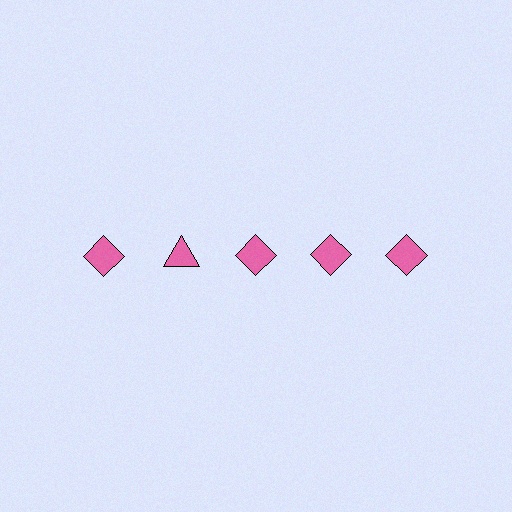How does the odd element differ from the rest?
It has a different shape: triangle instead of diamond.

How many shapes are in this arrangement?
There are 5 shapes arranged in a grid pattern.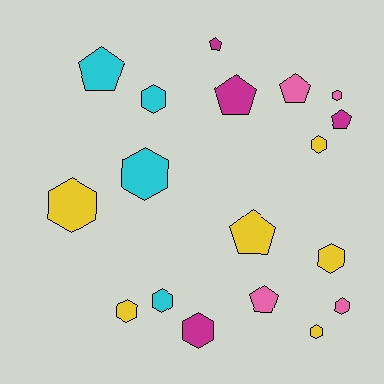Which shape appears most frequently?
Hexagon, with 11 objects.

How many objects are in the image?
There are 18 objects.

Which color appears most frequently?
Yellow, with 6 objects.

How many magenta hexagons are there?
There is 1 magenta hexagon.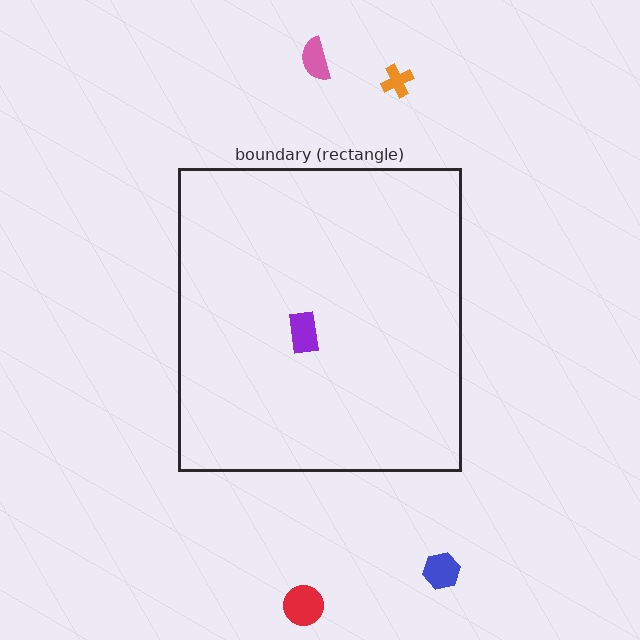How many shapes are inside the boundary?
1 inside, 4 outside.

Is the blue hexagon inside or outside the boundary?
Outside.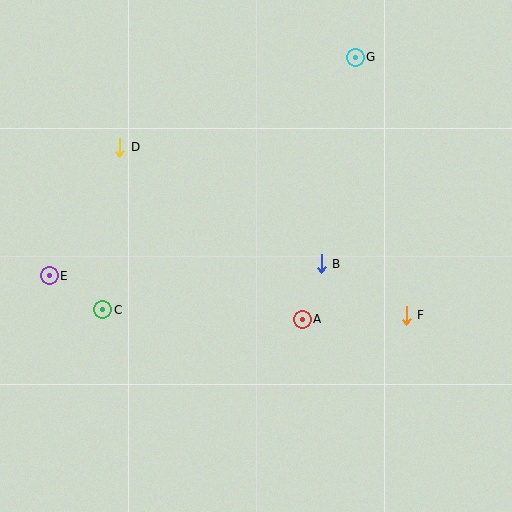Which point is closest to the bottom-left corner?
Point C is closest to the bottom-left corner.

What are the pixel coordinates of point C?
Point C is at (103, 310).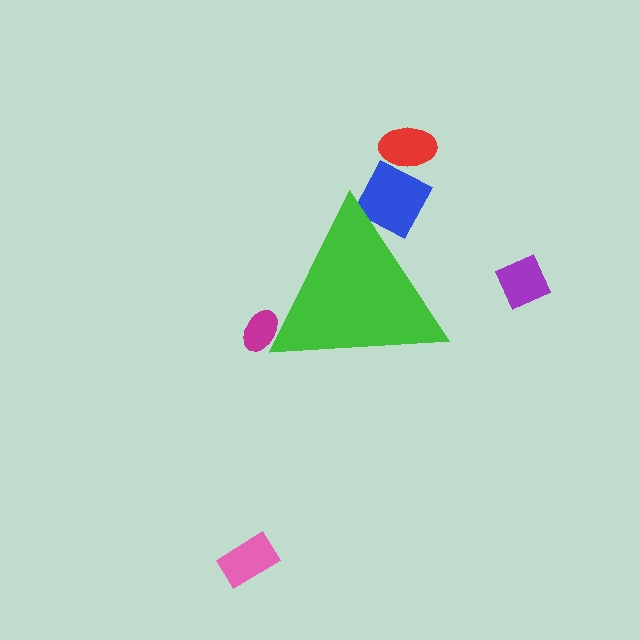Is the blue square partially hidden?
Yes, the blue square is partially hidden behind the green triangle.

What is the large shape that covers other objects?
A green triangle.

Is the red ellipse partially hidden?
No, the red ellipse is fully visible.